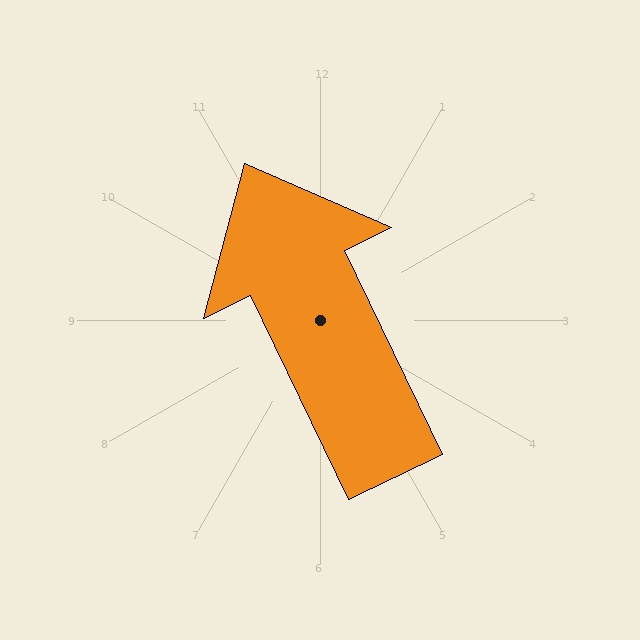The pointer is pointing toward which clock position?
Roughly 11 o'clock.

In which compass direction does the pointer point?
Northwest.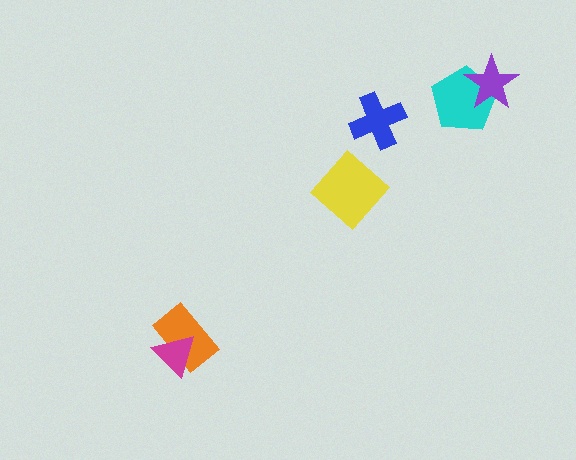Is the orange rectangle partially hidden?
Yes, it is partially covered by another shape.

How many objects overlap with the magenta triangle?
1 object overlaps with the magenta triangle.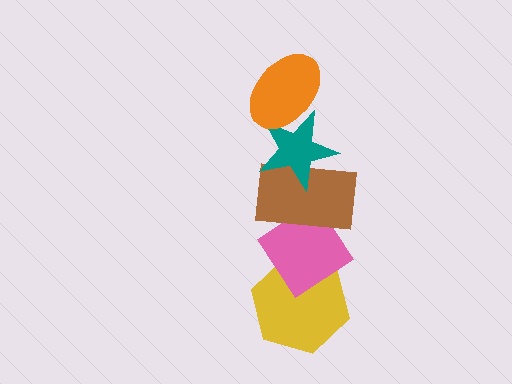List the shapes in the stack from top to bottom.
From top to bottom: the orange ellipse, the teal star, the brown rectangle, the pink diamond, the yellow hexagon.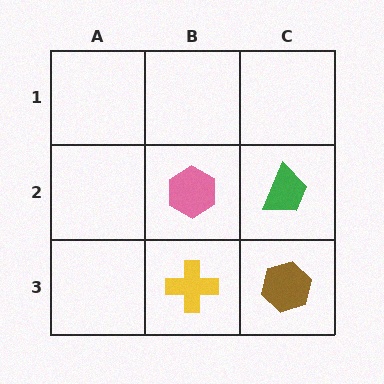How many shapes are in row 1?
0 shapes.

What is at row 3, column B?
A yellow cross.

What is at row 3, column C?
A brown hexagon.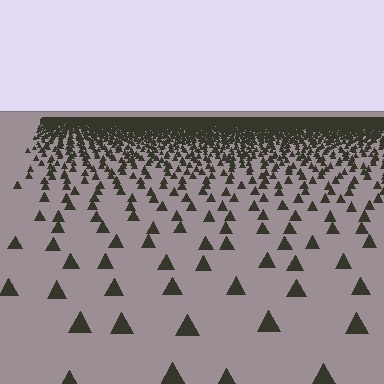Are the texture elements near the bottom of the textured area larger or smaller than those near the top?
Larger. Near the bottom, elements are closer to the viewer and appear at a bigger on-screen size.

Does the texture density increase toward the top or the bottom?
Density increases toward the top.